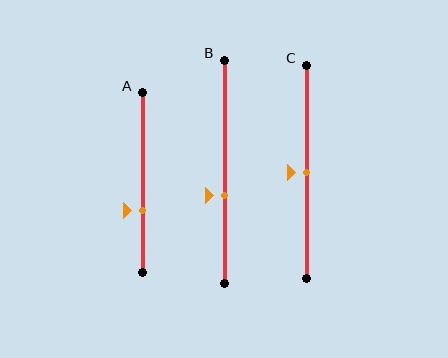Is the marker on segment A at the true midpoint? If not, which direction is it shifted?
No, the marker on segment A is shifted downward by about 16% of the segment length.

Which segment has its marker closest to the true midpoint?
Segment C has its marker closest to the true midpoint.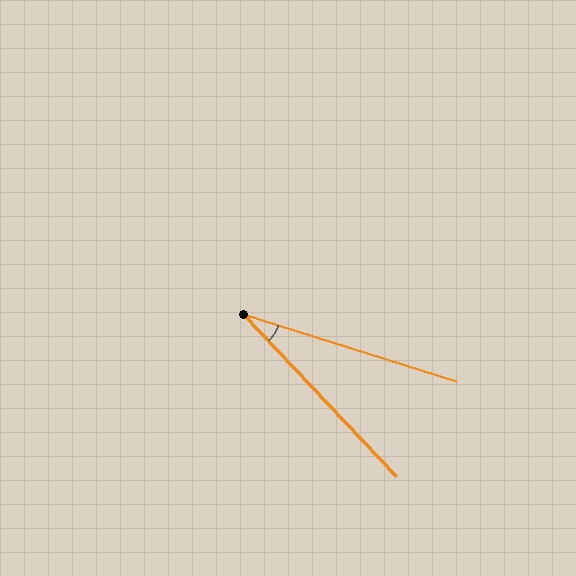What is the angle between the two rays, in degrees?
Approximately 29 degrees.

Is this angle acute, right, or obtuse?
It is acute.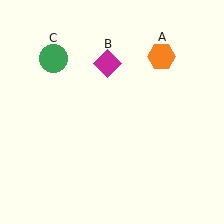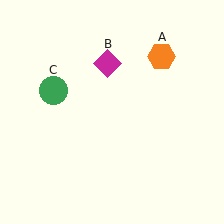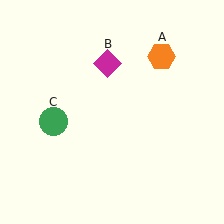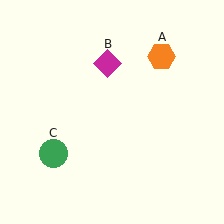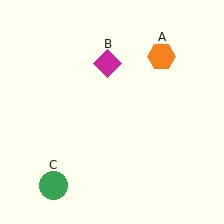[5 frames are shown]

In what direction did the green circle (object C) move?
The green circle (object C) moved down.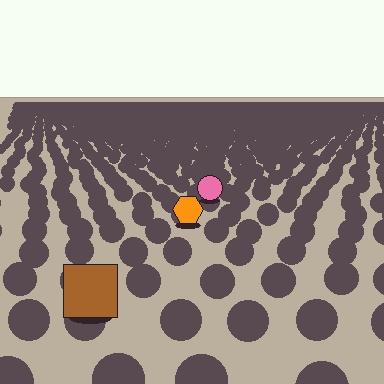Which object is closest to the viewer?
The brown square is closest. The texture marks near it are larger and more spread out.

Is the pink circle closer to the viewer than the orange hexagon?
No. The orange hexagon is closer — you can tell from the texture gradient: the ground texture is coarser near it.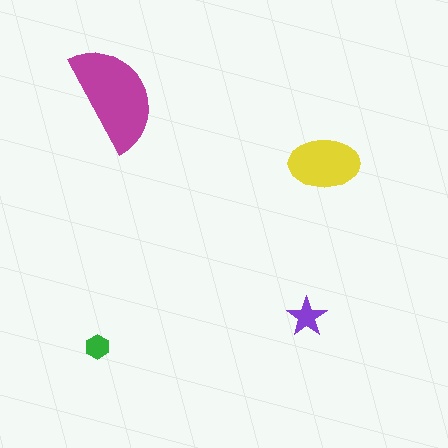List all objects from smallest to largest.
The green hexagon, the purple star, the yellow ellipse, the magenta semicircle.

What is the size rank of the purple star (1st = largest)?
3rd.